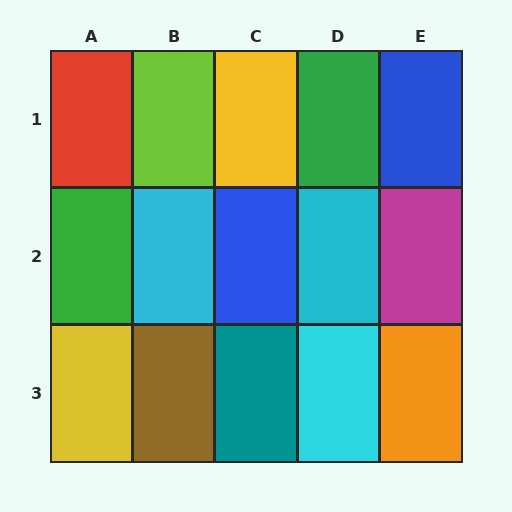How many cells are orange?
1 cell is orange.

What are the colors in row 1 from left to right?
Red, lime, yellow, green, blue.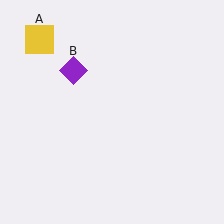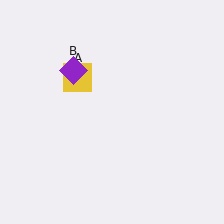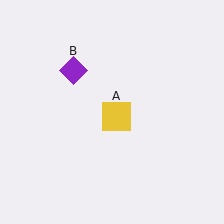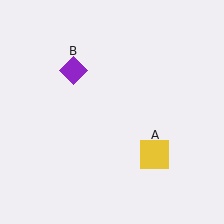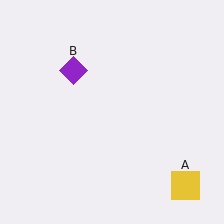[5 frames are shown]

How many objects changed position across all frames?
1 object changed position: yellow square (object A).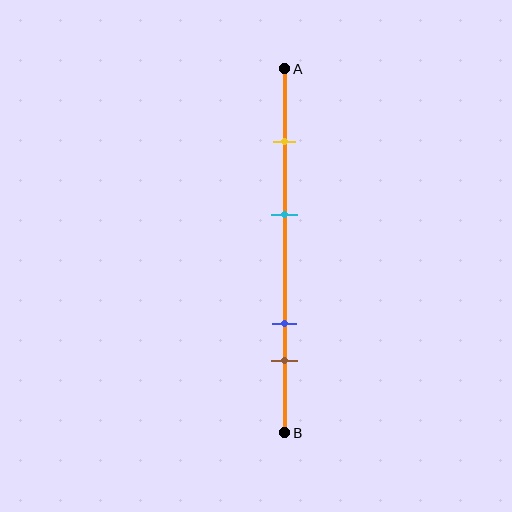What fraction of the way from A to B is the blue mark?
The blue mark is approximately 70% (0.7) of the way from A to B.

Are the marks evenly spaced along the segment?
No, the marks are not evenly spaced.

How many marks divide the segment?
There are 4 marks dividing the segment.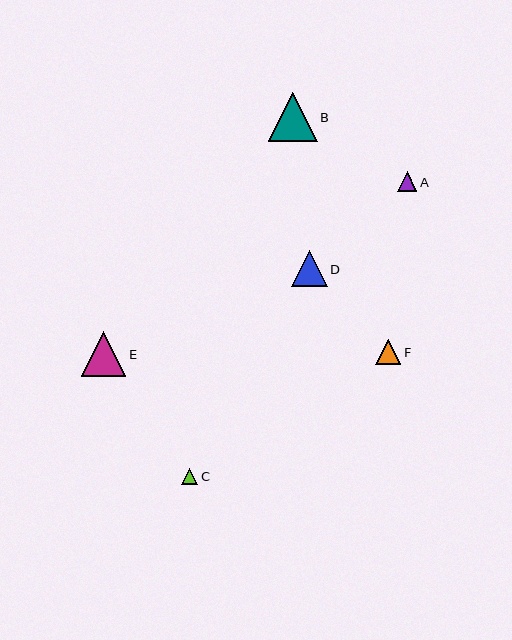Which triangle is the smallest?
Triangle C is the smallest with a size of approximately 16 pixels.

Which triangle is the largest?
Triangle B is the largest with a size of approximately 49 pixels.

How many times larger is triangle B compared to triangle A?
Triangle B is approximately 2.5 times the size of triangle A.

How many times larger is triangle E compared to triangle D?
Triangle E is approximately 1.2 times the size of triangle D.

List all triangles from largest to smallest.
From largest to smallest: B, E, D, F, A, C.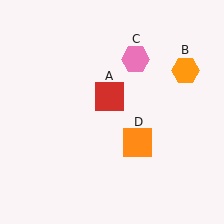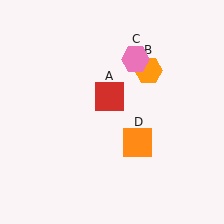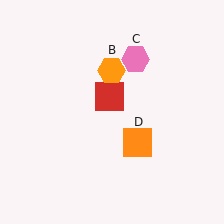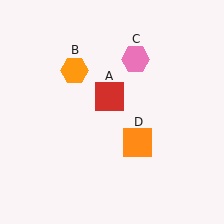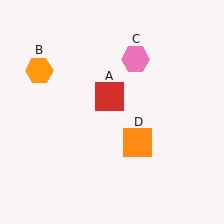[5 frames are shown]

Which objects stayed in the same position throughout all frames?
Red square (object A) and pink hexagon (object C) and orange square (object D) remained stationary.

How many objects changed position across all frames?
1 object changed position: orange hexagon (object B).